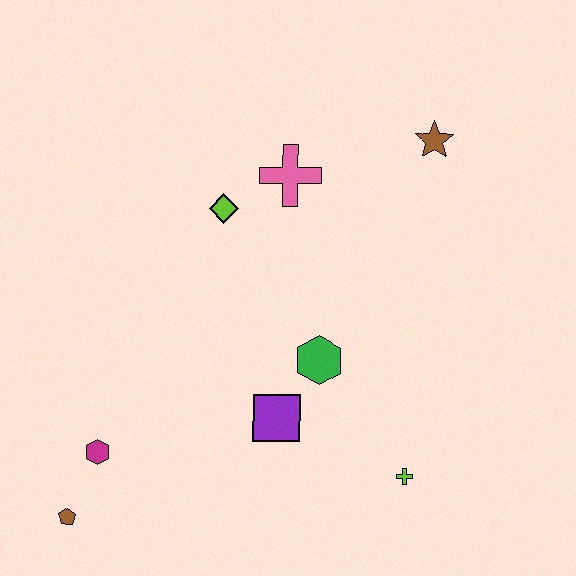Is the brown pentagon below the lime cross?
Yes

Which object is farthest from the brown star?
The brown pentagon is farthest from the brown star.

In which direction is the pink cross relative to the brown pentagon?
The pink cross is above the brown pentagon.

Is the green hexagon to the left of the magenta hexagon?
No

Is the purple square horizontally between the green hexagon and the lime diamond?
Yes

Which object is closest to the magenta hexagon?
The brown pentagon is closest to the magenta hexagon.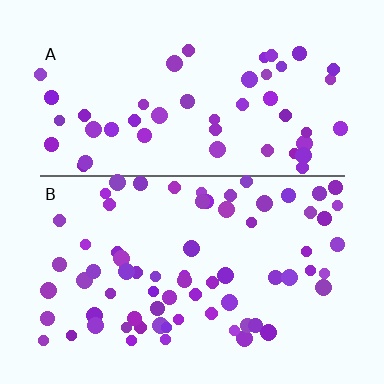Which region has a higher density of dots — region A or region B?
B (the bottom).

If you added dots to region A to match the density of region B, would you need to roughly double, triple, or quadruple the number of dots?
Approximately double.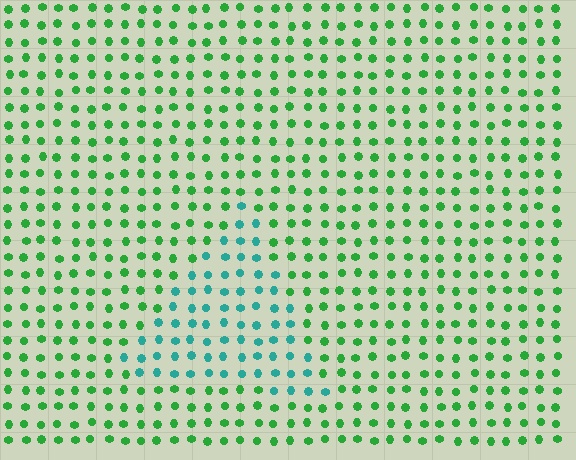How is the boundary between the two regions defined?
The boundary is defined purely by a slight shift in hue (about 46 degrees). Spacing, size, and orientation are identical on both sides.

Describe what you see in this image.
The image is filled with small green elements in a uniform arrangement. A triangle-shaped region is visible where the elements are tinted to a slightly different hue, forming a subtle color boundary.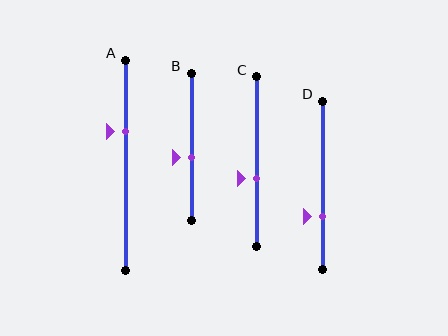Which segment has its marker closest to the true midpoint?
Segment B has its marker closest to the true midpoint.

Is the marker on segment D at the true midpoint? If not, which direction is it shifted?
No, the marker on segment D is shifted downward by about 19% of the segment length.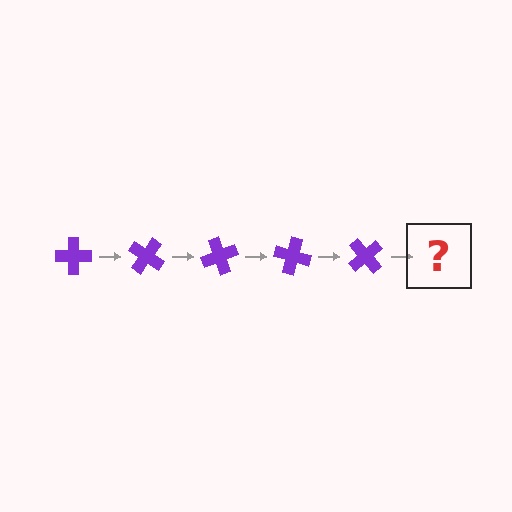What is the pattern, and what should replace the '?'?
The pattern is that the cross rotates 35 degrees each step. The '?' should be a purple cross rotated 175 degrees.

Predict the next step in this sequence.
The next step is a purple cross rotated 175 degrees.